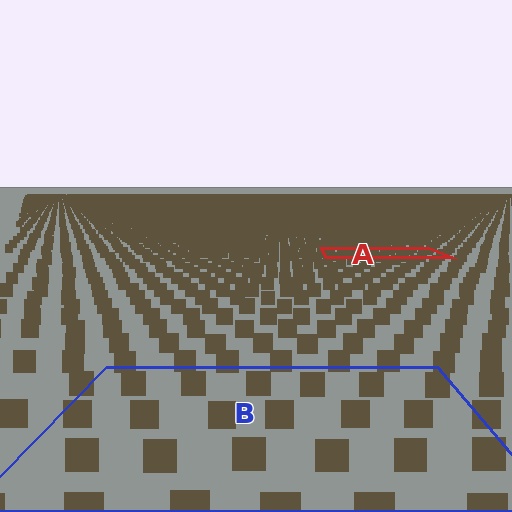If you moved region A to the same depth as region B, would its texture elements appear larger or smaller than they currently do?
They would appear larger. At a closer depth, the same texture elements are projected at a bigger on-screen size.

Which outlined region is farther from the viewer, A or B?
Region A is farther from the viewer — the texture elements inside it appear smaller and more densely packed.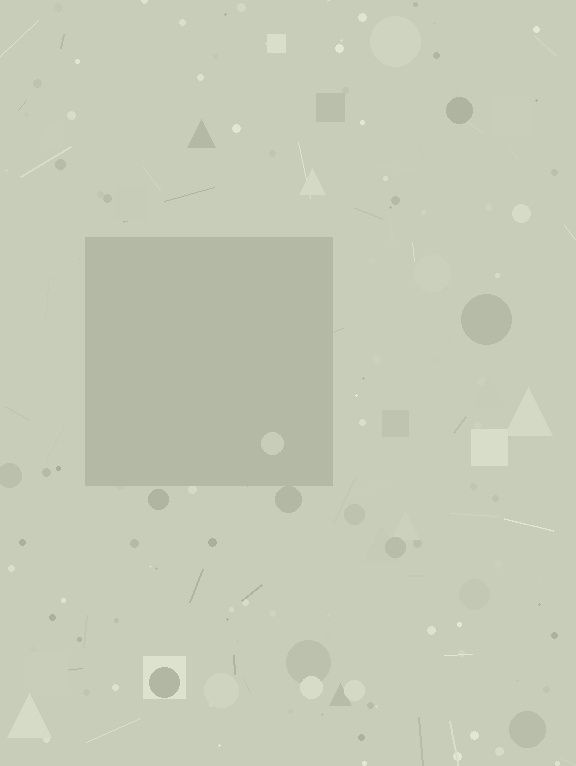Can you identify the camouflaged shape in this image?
The camouflaged shape is a square.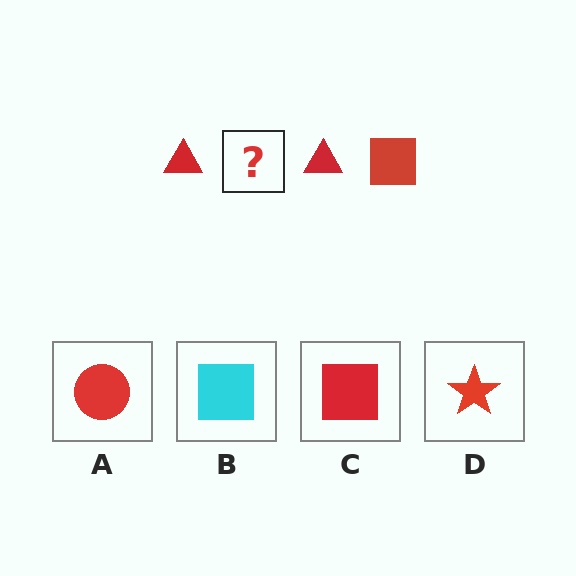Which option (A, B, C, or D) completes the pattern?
C.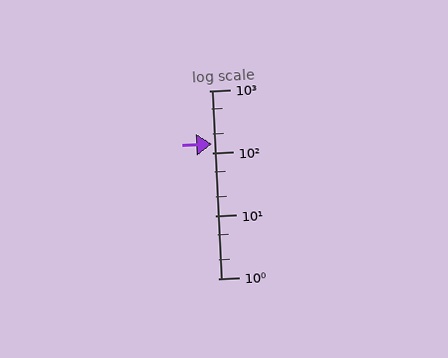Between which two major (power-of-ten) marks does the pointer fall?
The pointer is between 100 and 1000.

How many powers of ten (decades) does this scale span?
The scale spans 3 decades, from 1 to 1000.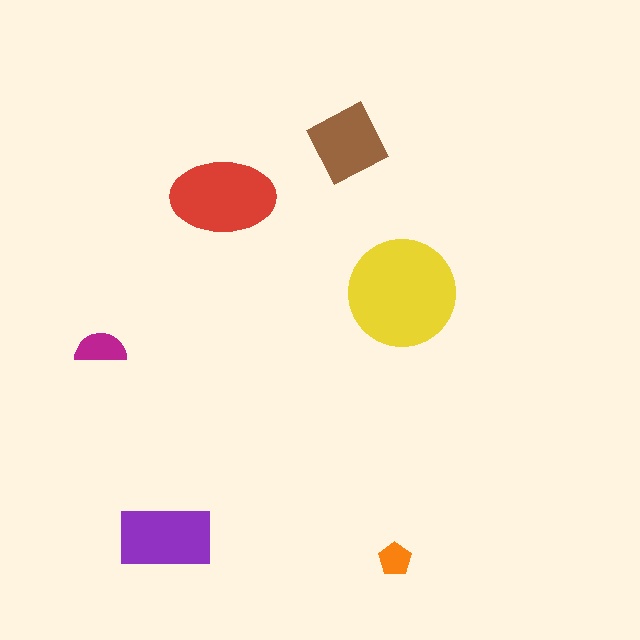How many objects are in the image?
There are 6 objects in the image.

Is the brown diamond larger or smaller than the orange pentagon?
Larger.